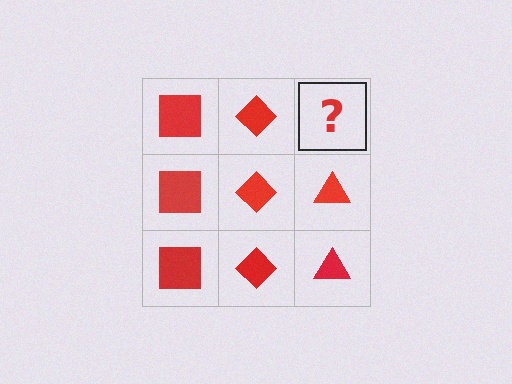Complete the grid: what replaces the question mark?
The question mark should be replaced with a red triangle.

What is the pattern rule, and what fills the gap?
The rule is that each column has a consistent shape. The gap should be filled with a red triangle.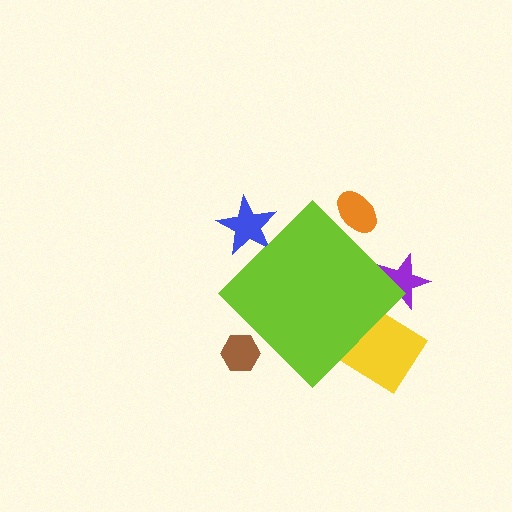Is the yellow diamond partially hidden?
Yes, the yellow diamond is partially hidden behind the lime diamond.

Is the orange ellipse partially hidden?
Yes, the orange ellipse is partially hidden behind the lime diamond.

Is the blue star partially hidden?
Yes, the blue star is partially hidden behind the lime diamond.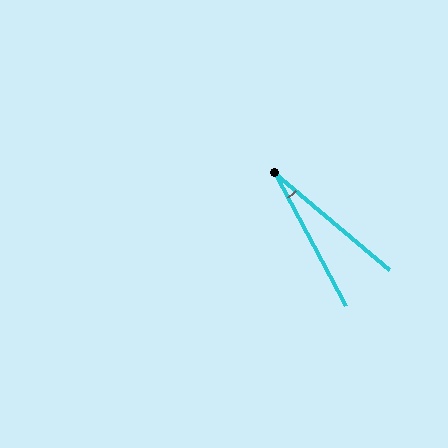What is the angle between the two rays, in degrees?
Approximately 21 degrees.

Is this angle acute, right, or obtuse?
It is acute.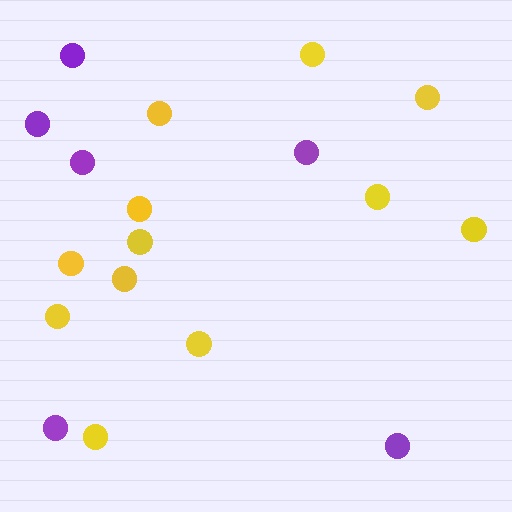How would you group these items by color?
There are 2 groups: one group of yellow circles (12) and one group of purple circles (6).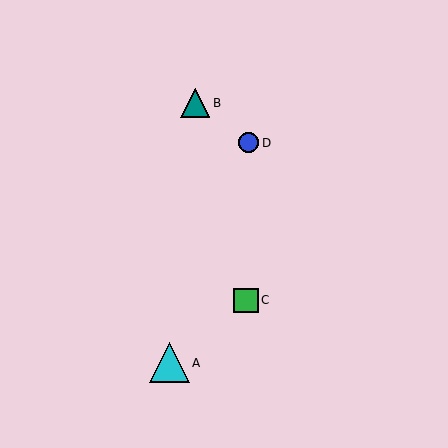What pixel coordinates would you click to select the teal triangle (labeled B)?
Click at (195, 103) to select the teal triangle B.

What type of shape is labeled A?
Shape A is a cyan triangle.